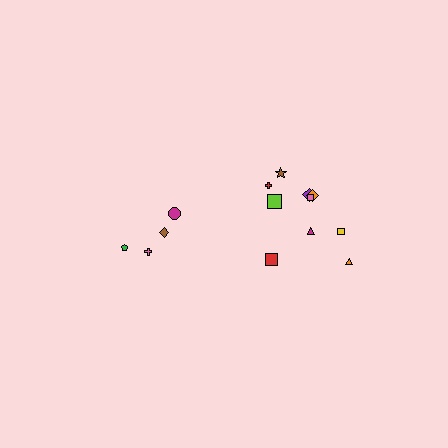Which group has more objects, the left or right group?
The right group.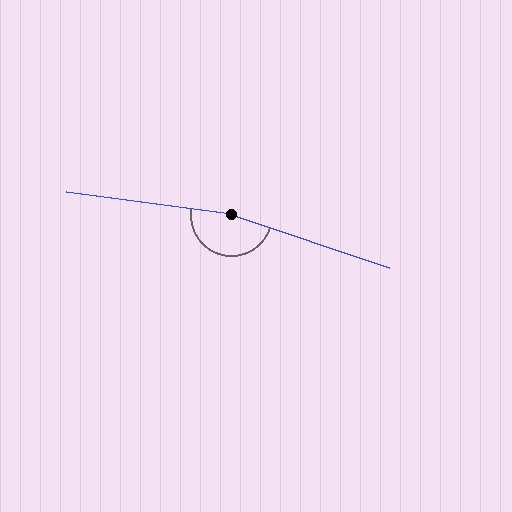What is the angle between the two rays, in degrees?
Approximately 169 degrees.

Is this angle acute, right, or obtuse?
It is obtuse.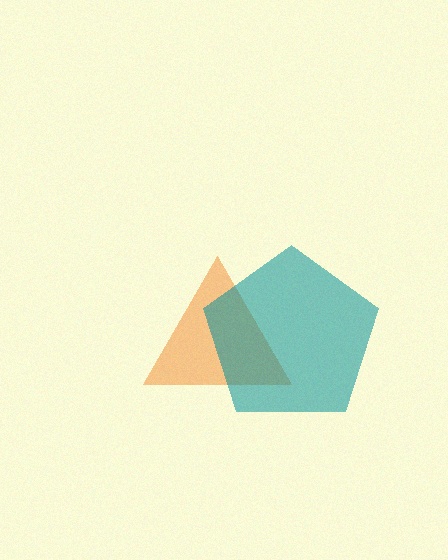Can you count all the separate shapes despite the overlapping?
Yes, there are 2 separate shapes.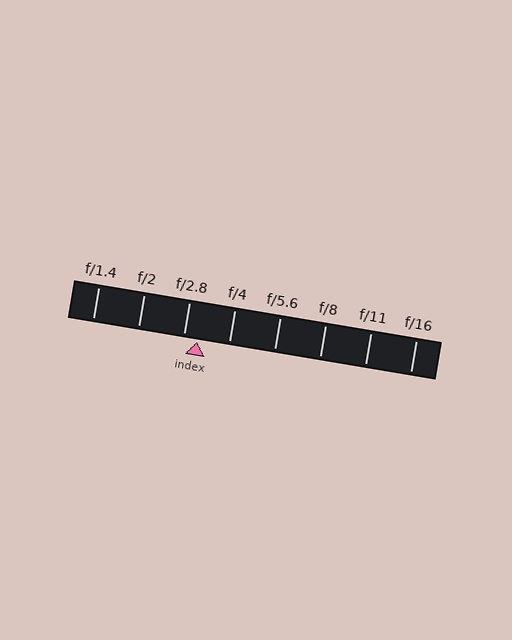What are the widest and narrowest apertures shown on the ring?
The widest aperture shown is f/1.4 and the narrowest is f/16.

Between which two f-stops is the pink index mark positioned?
The index mark is between f/2.8 and f/4.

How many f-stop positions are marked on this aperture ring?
There are 8 f-stop positions marked.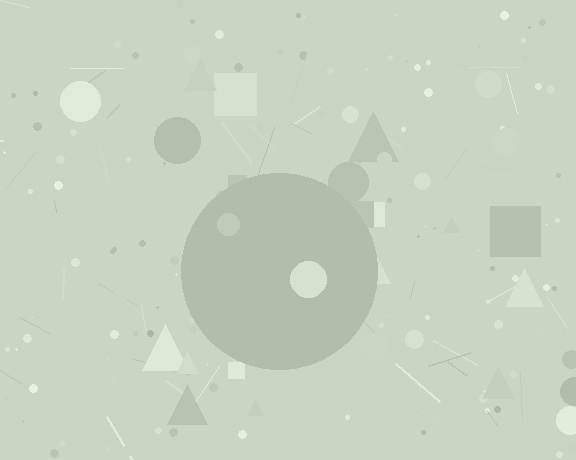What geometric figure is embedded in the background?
A circle is embedded in the background.